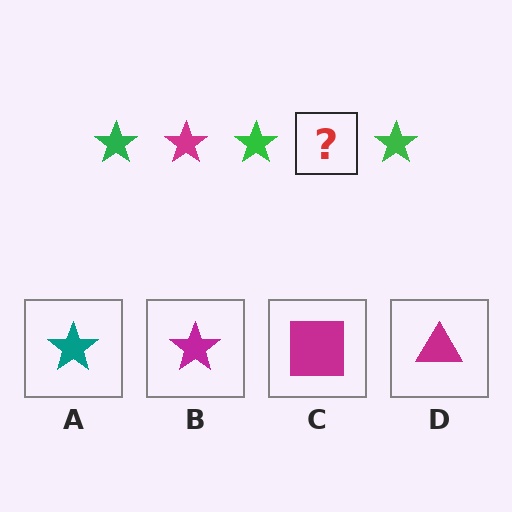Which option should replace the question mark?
Option B.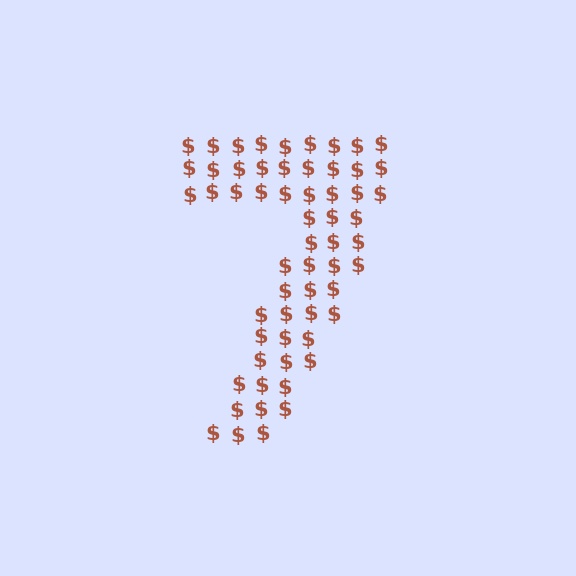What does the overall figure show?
The overall figure shows the digit 7.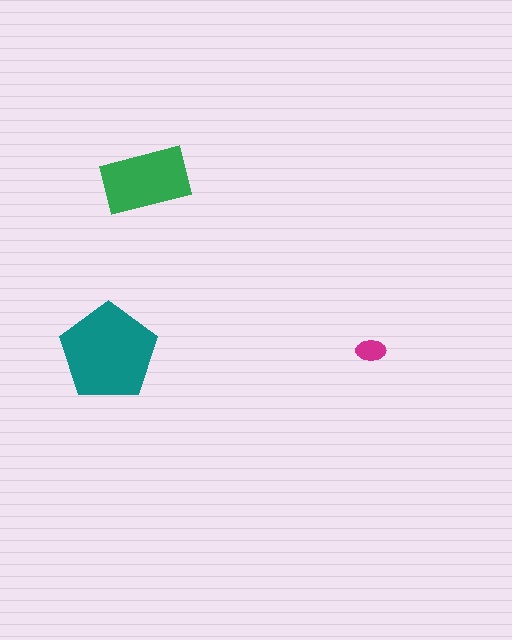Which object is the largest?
The teal pentagon.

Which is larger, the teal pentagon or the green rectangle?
The teal pentagon.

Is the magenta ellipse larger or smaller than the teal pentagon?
Smaller.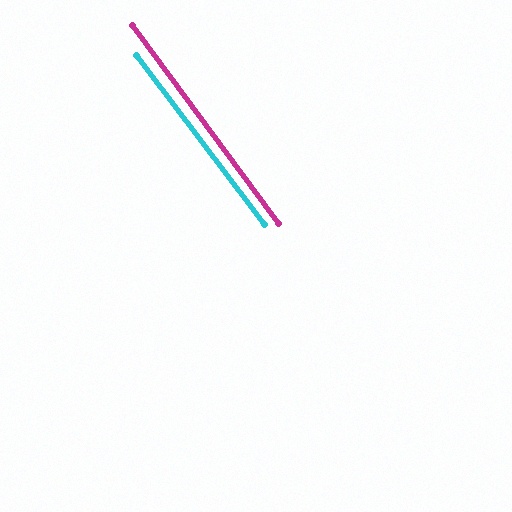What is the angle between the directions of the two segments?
Approximately 1 degree.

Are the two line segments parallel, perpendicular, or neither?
Parallel — their directions differ by only 0.8°.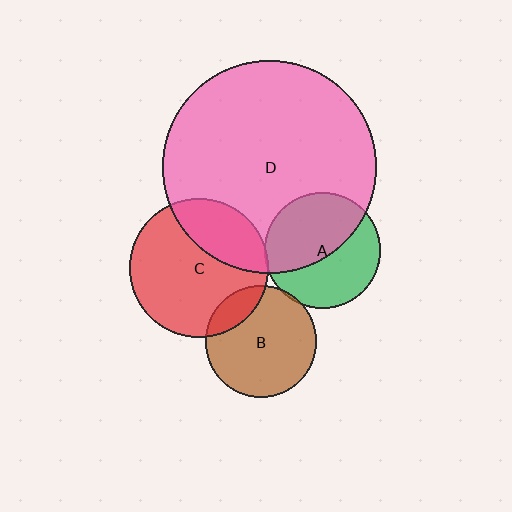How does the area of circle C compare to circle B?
Approximately 1.5 times.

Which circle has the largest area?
Circle D (pink).